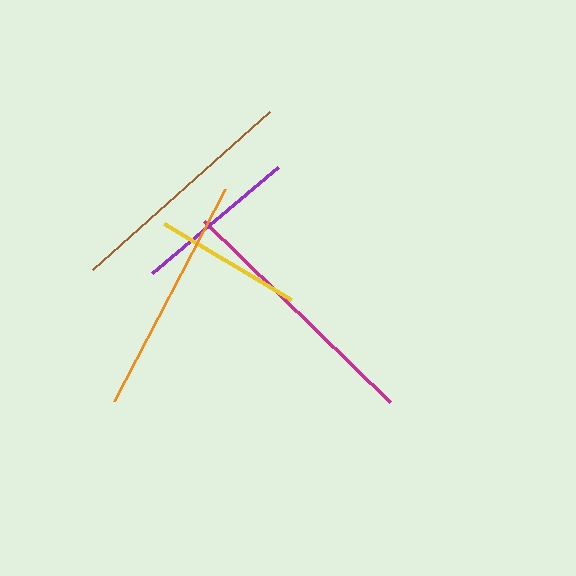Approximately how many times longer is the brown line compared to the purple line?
The brown line is approximately 1.4 times the length of the purple line.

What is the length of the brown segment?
The brown segment is approximately 237 pixels long.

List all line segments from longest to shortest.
From longest to shortest: magenta, orange, brown, purple, yellow.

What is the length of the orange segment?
The orange segment is approximately 240 pixels long.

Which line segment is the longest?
The magenta line is the longest at approximately 259 pixels.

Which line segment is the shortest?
The yellow line is the shortest at approximately 148 pixels.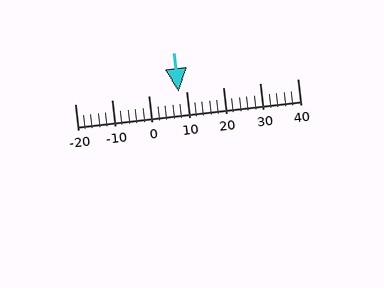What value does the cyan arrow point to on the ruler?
The cyan arrow points to approximately 8.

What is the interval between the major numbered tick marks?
The major tick marks are spaced 10 units apart.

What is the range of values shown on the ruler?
The ruler shows values from -20 to 40.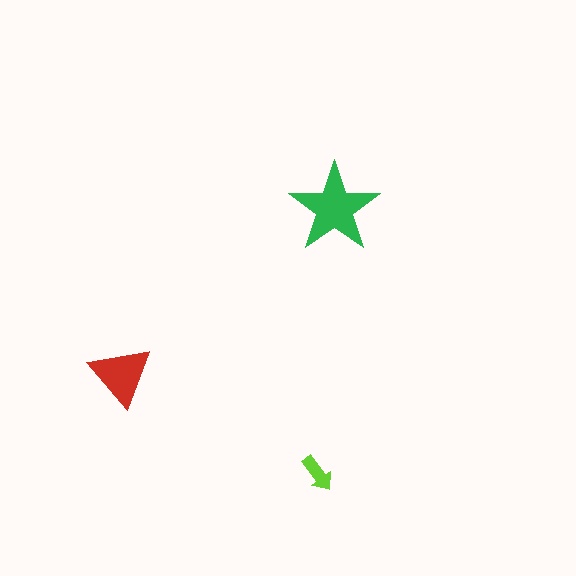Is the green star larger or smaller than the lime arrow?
Larger.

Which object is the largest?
The green star.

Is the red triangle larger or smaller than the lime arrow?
Larger.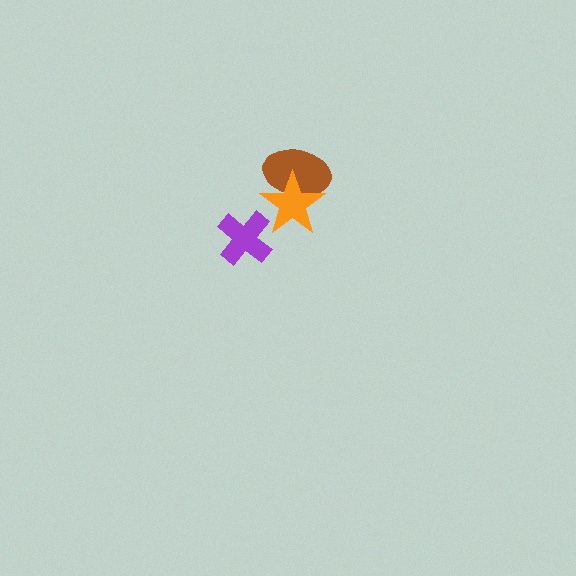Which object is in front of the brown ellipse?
The orange star is in front of the brown ellipse.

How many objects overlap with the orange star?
1 object overlaps with the orange star.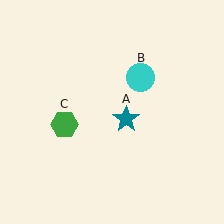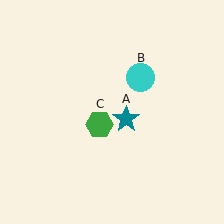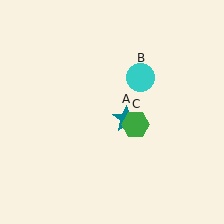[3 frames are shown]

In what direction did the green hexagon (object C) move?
The green hexagon (object C) moved right.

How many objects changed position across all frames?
1 object changed position: green hexagon (object C).